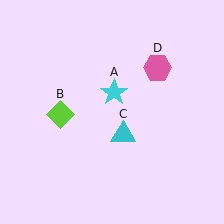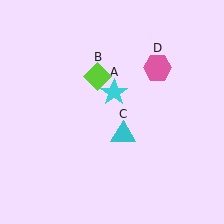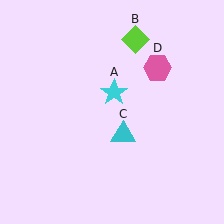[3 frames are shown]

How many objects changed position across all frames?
1 object changed position: lime diamond (object B).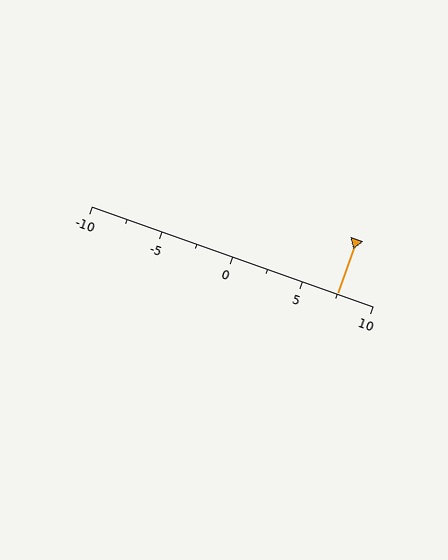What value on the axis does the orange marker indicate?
The marker indicates approximately 7.5.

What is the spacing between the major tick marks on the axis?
The major ticks are spaced 5 apart.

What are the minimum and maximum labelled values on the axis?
The axis runs from -10 to 10.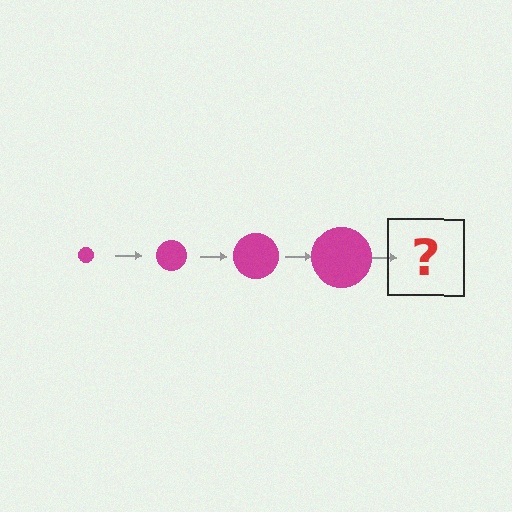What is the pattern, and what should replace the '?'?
The pattern is that the circle gets progressively larger each step. The '?' should be a magenta circle, larger than the previous one.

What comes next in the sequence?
The next element should be a magenta circle, larger than the previous one.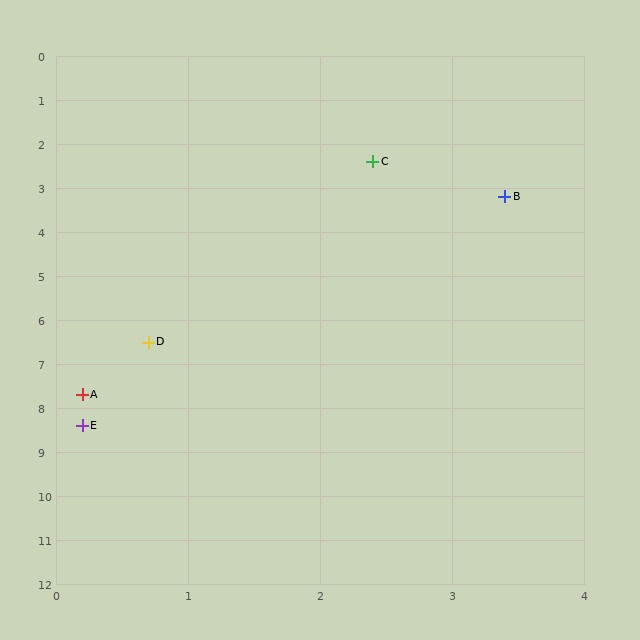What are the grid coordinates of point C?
Point C is at approximately (2.4, 2.4).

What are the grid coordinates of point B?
Point B is at approximately (3.4, 3.2).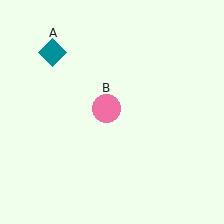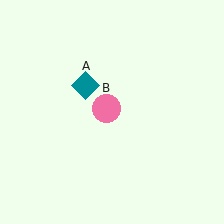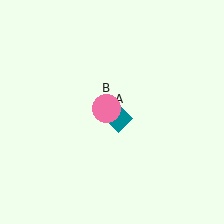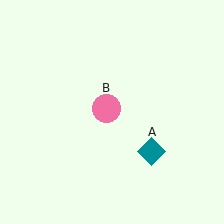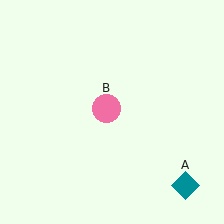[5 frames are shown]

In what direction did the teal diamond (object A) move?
The teal diamond (object A) moved down and to the right.